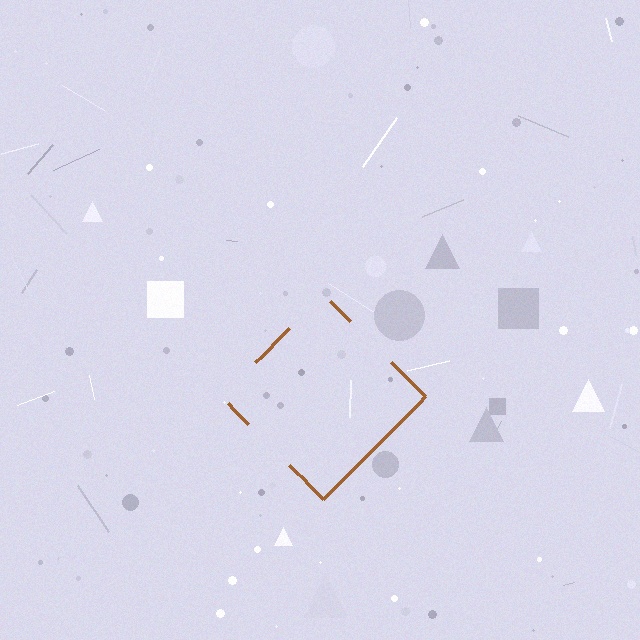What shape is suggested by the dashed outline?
The dashed outline suggests a diamond.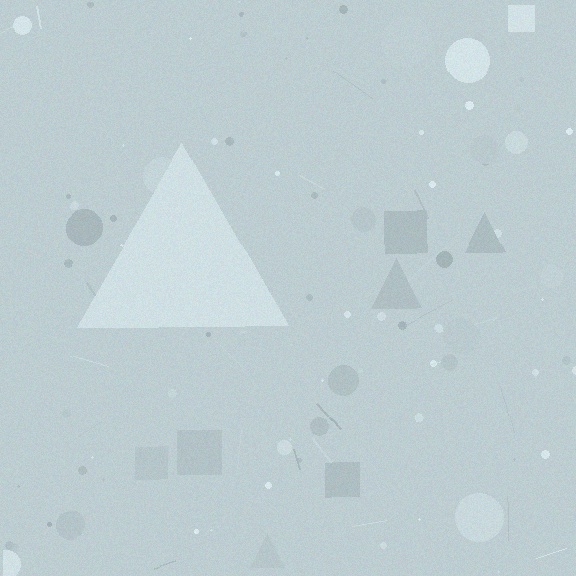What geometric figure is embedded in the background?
A triangle is embedded in the background.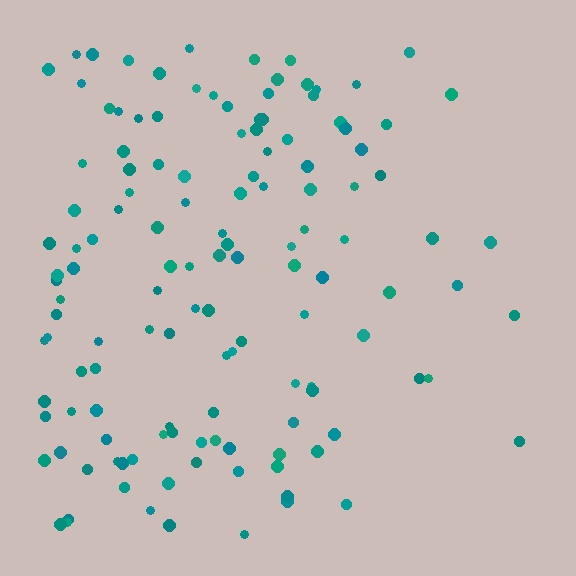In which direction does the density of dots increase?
From right to left, with the left side densest.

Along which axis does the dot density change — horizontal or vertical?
Horizontal.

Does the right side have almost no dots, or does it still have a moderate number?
Still a moderate number, just noticeably fewer than the left.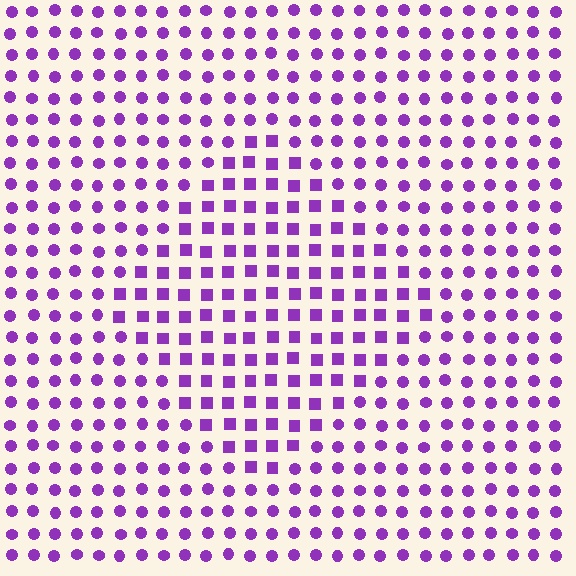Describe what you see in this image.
The image is filled with small purple elements arranged in a uniform grid. A diamond-shaped region contains squares, while the surrounding area contains circles. The boundary is defined purely by the change in element shape.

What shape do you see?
I see a diamond.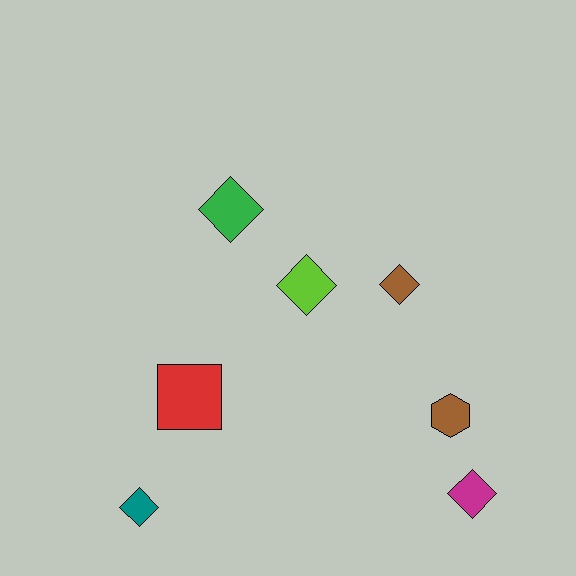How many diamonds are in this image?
There are 5 diamonds.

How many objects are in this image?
There are 7 objects.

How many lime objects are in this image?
There is 1 lime object.